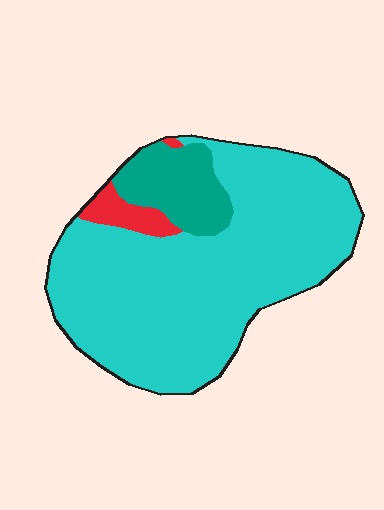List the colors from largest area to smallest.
From largest to smallest: cyan, teal, red.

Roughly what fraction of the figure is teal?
Teal covers 14% of the figure.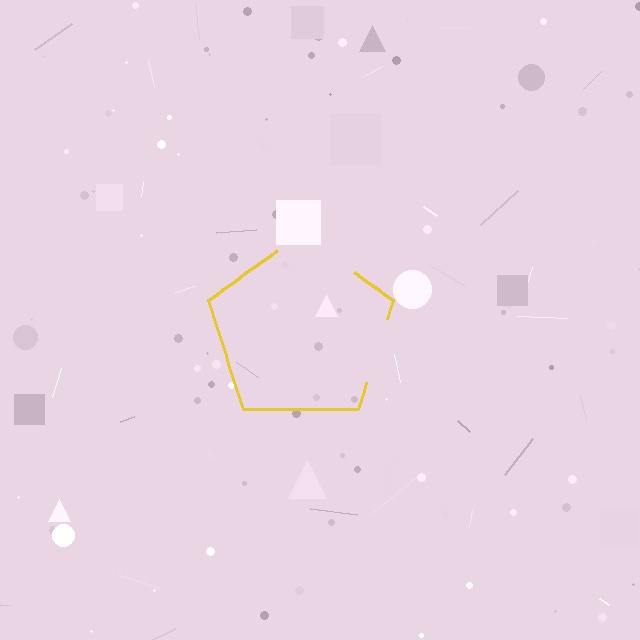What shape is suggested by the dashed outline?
The dashed outline suggests a pentagon.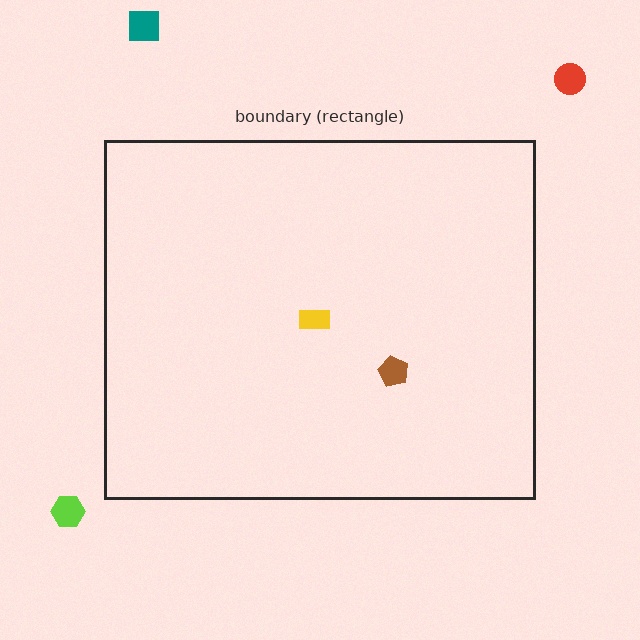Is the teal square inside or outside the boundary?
Outside.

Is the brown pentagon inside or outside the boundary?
Inside.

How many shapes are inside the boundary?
2 inside, 3 outside.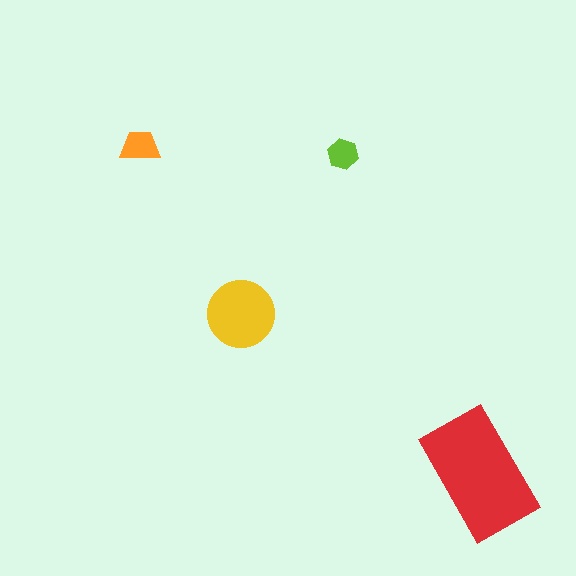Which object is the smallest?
The lime hexagon.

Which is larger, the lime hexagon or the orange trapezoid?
The orange trapezoid.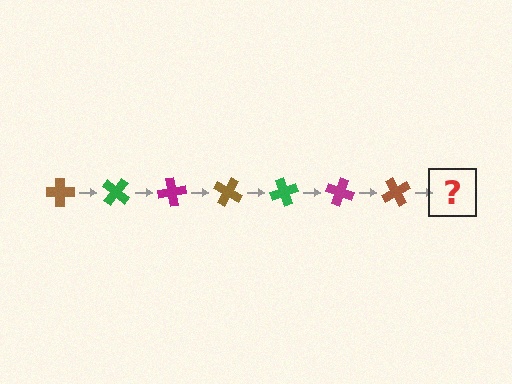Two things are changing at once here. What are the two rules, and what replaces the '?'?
The two rules are that it rotates 40 degrees each step and the color cycles through brown, green, and magenta. The '?' should be a green cross, rotated 280 degrees from the start.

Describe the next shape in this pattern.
It should be a green cross, rotated 280 degrees from the start.